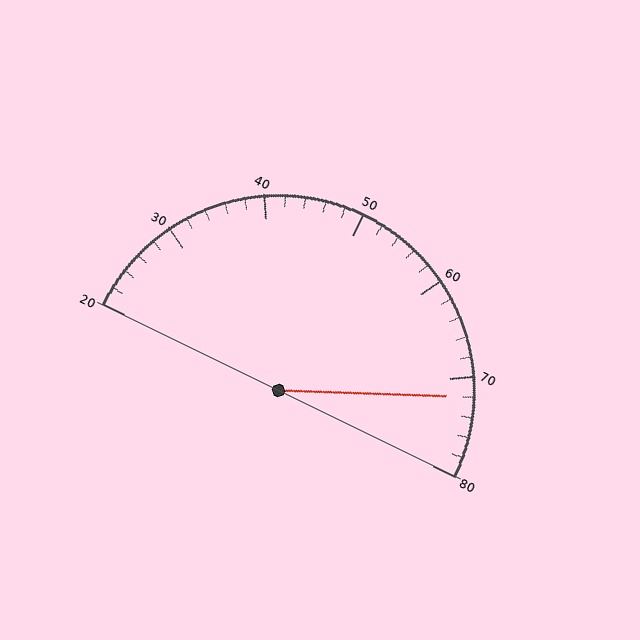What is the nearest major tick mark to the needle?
The nearest major tick mark is 70.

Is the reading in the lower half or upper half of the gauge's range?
The reading is in the upper half of the range (20 to 80).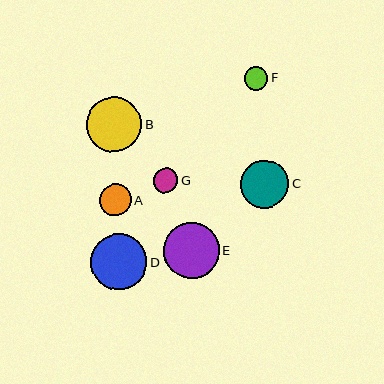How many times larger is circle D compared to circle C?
Circle D is approximately 1.2 times the size of circle C.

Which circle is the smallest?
Circle F is the smallest with a size of approximately 24 pixels.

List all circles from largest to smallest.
From largest to smallest: D, E, B, C, A, G, F.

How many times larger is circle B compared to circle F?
Circle B is approximately 2.3 times the size of circle F.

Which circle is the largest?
Circle D is the largest with a size of approximately 56 pixels.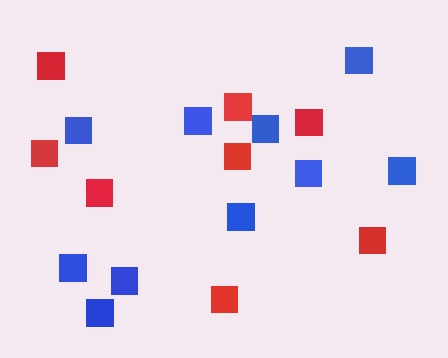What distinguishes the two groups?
There are 2 groups: one group of red squares (8) and one group of blue squares (10).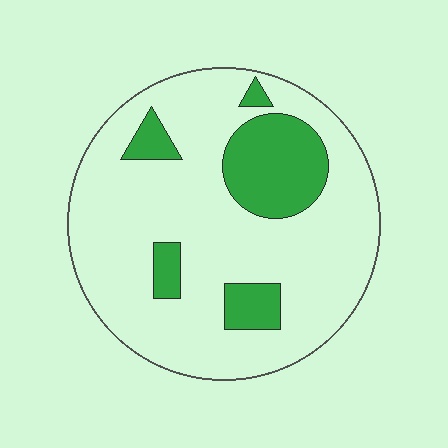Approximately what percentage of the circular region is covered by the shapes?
Approximately 20%.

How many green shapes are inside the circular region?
5.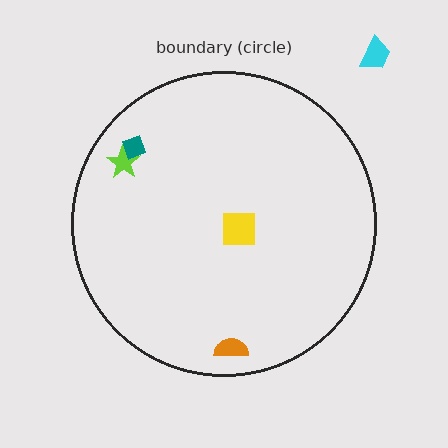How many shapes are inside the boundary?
4 inside, 1 outside.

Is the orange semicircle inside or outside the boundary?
Inside.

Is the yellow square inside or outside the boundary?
Inside.